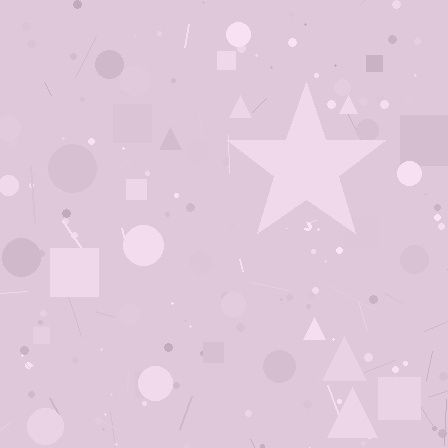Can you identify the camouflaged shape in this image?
The camouflaged shape is a star.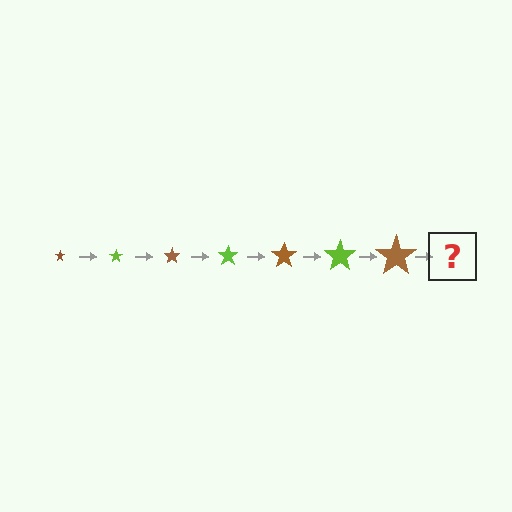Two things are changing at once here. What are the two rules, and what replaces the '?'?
The two rules are that the star grows larger each step and the color cycles through brown and lime. The '?' should be a lime star, larger than the previous one.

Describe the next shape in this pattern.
It should be a lime star, larger than the previous one.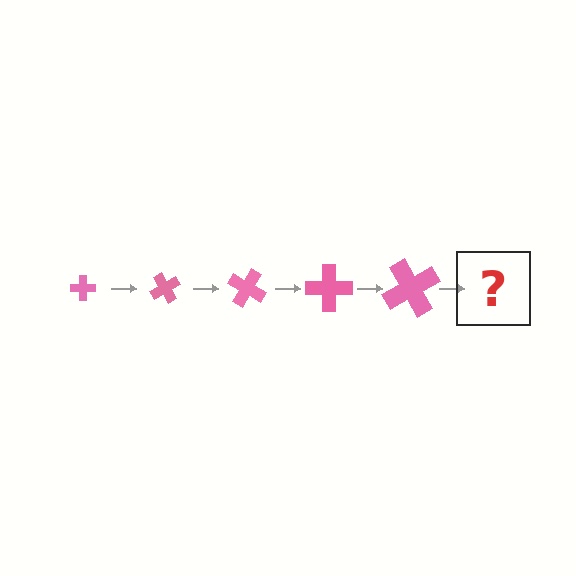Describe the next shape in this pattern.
It should be a cross, larger than the previous one and rotated 300 degrees from the start.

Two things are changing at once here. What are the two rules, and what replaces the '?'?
The two rules are that the cross grows larger each step and it rotates 60 degrees each step. The '?' should be a cross, larger than the previous one and rotated 300 degrees from the start.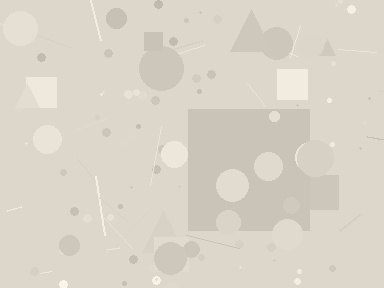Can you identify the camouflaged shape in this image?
The camouflaged shape is a square.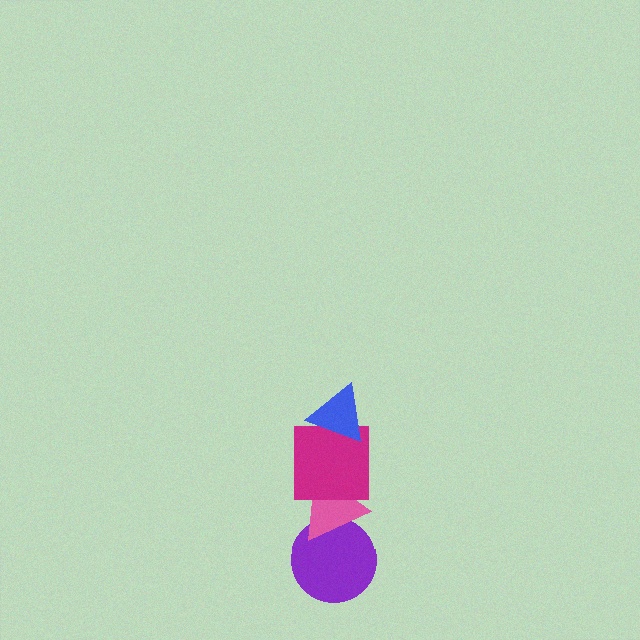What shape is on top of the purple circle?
The pink triangle is on top of the purple circle.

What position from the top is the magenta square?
The magenta square is 2nd from the top.